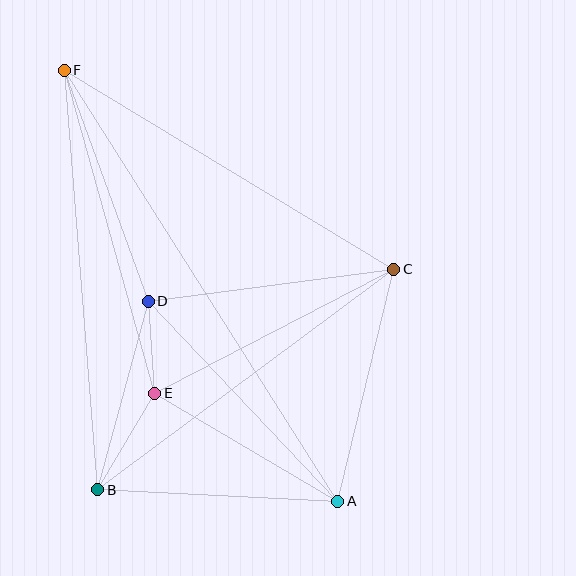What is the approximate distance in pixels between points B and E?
The distance between B and E is approximately 112 pixels.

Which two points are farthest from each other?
Points A and F are farthest from each other.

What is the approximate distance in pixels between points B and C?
The distance between B and C is approximately 369 pixels.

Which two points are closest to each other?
Points D and E are closest to each other.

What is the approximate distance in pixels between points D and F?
The distance between D and F is approximately 246 pixels.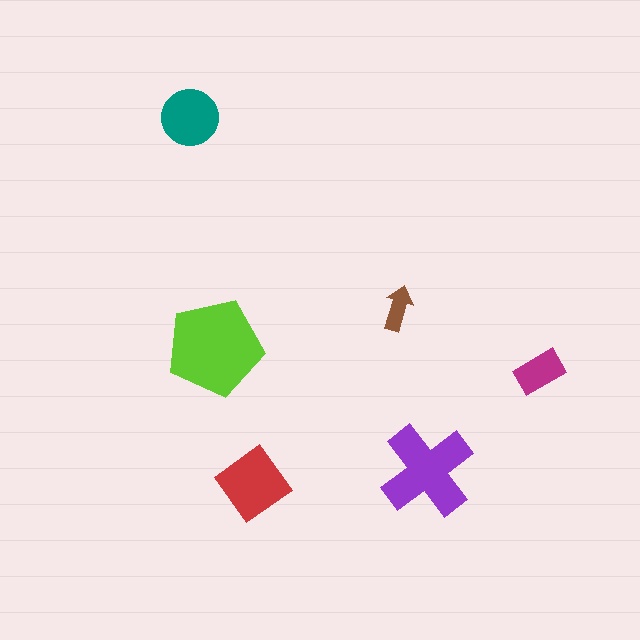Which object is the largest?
The lime pentagon.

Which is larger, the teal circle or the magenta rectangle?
The teal circle.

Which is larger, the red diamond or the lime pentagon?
The lime pentagon.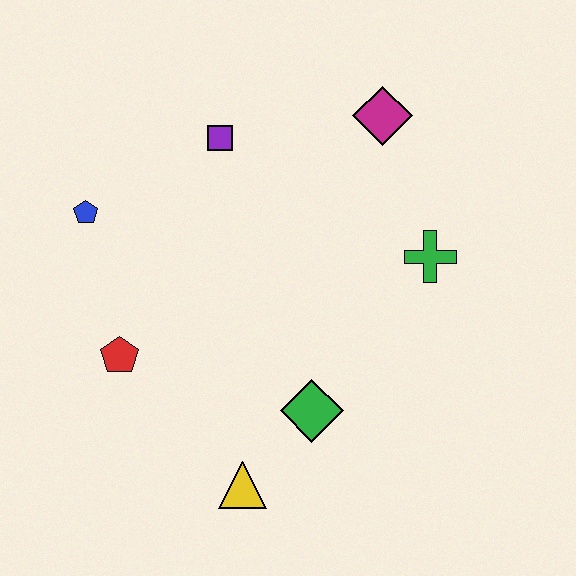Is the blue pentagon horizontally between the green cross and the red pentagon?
No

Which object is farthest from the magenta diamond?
The yellow triangle is farthest from the magenta diamond.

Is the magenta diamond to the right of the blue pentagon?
Yes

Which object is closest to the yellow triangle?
The green diamond is closest to the yellow triangle.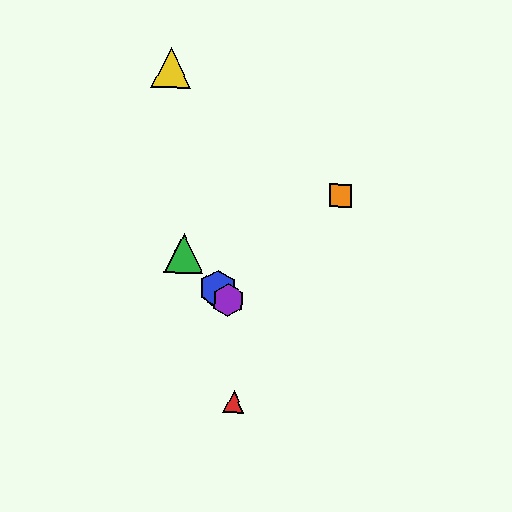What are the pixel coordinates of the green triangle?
The green triangle is at (184, 253).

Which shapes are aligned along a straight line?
The blue hexagon, the green triangle, the purple hexagon are aligned along a straight line.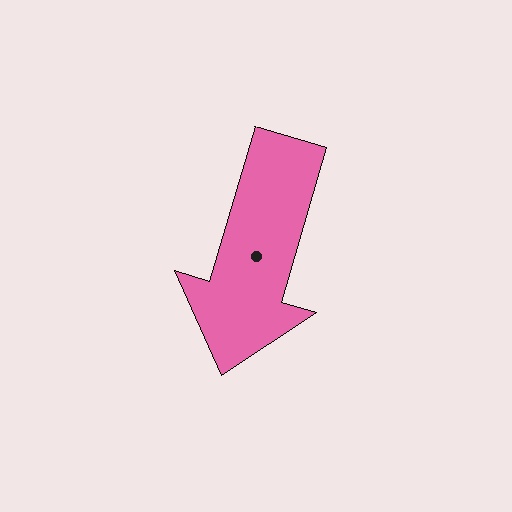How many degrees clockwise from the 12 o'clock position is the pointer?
Approximately 196 degrees.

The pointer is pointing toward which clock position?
Roughly 7 o'clock.